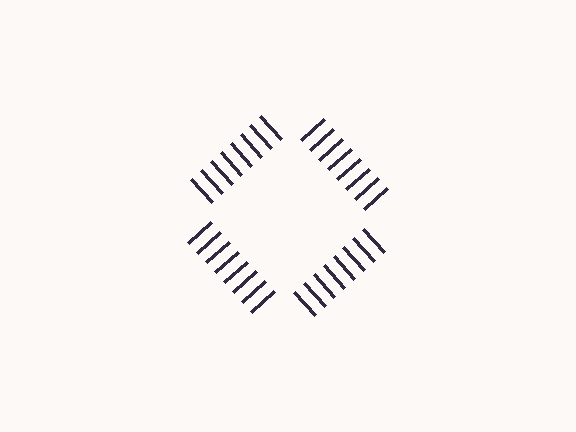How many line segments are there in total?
32 — 8 along each of the 4 edges.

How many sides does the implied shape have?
4 sides — the line-ends trace a square.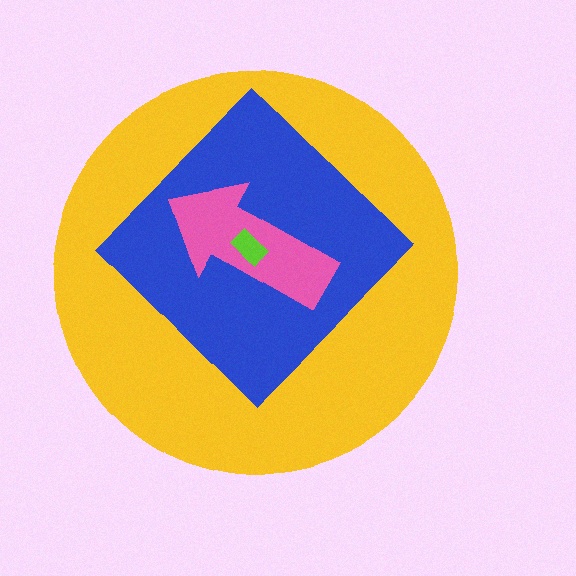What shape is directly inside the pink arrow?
The lime rectangle.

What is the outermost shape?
The yellow circle.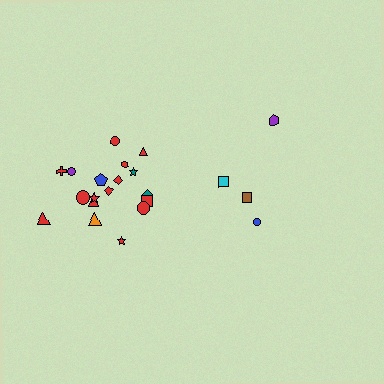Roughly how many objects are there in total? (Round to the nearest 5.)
Roughly 20 objects in total.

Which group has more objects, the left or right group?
The left group.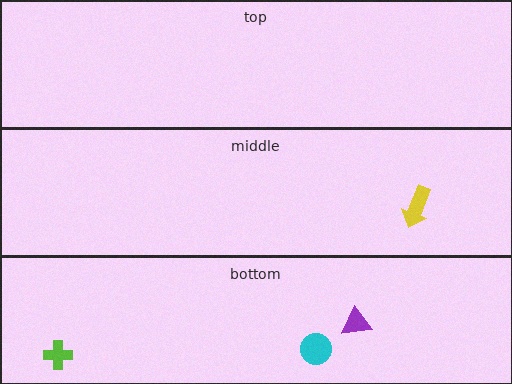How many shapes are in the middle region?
1.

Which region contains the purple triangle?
The bottom region.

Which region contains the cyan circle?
The bottom region.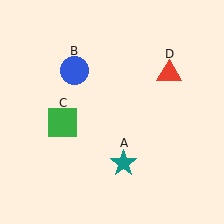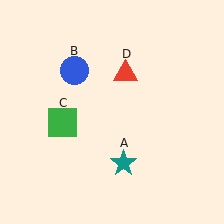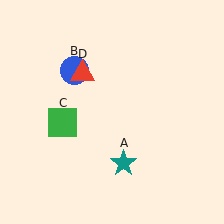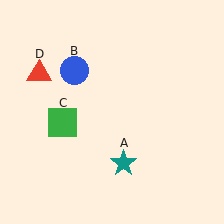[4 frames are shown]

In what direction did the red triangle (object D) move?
The red triangle (object D) moved left.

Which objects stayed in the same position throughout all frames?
Teal star (object A) and blue circle (object B) and green square (object C) remained stationary.